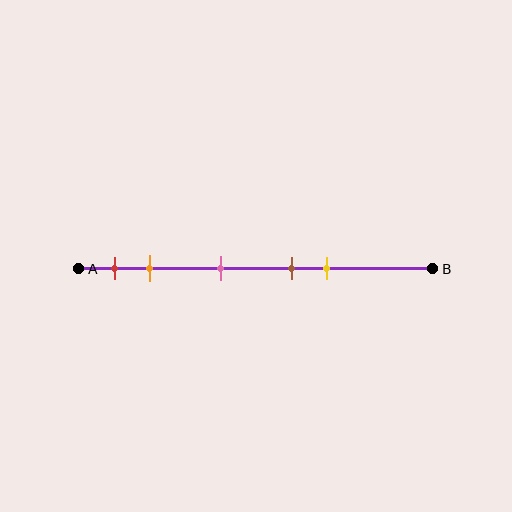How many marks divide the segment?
There are 5 marks dividing the segment.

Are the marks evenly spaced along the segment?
No, the marks are not evenly spaced.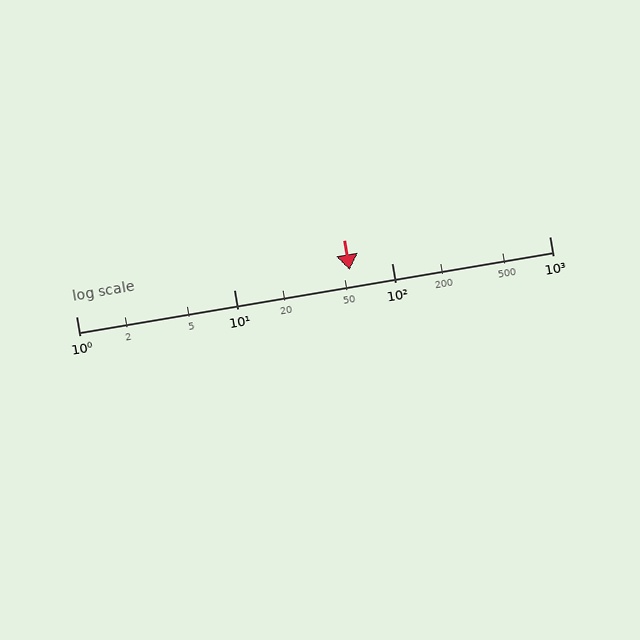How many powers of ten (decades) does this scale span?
The scale spans 3 decades, from 1 to 1000.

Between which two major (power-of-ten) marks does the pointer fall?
The pointer is between 10 and 100.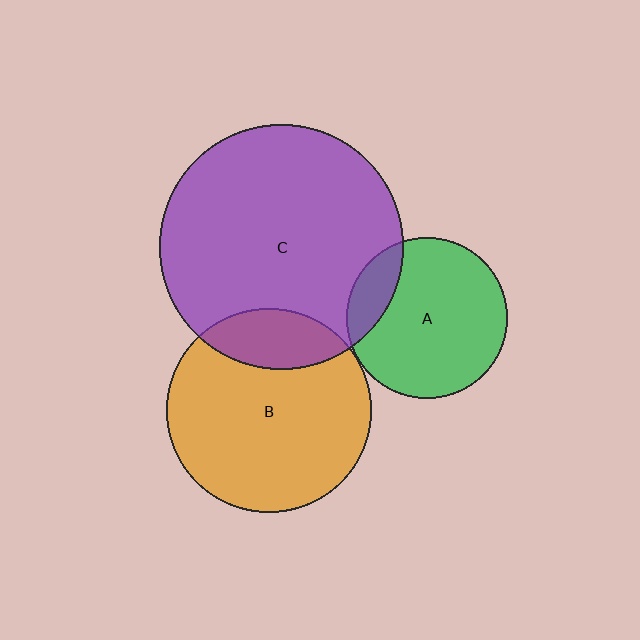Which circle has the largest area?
Circle C (purple).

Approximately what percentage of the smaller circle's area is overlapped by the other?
Approximately 20%.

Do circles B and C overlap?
Yes.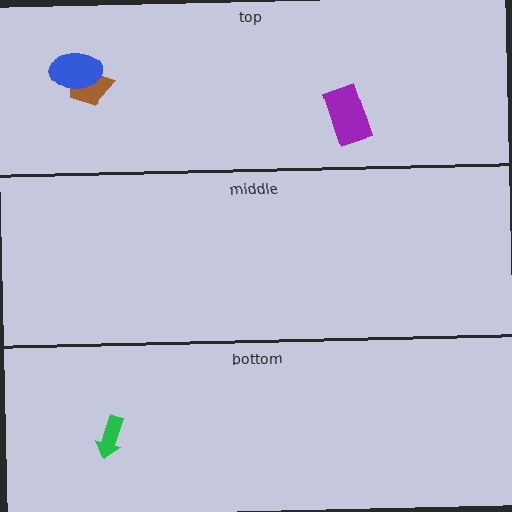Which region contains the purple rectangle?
The top region.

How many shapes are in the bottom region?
1.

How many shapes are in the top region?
3.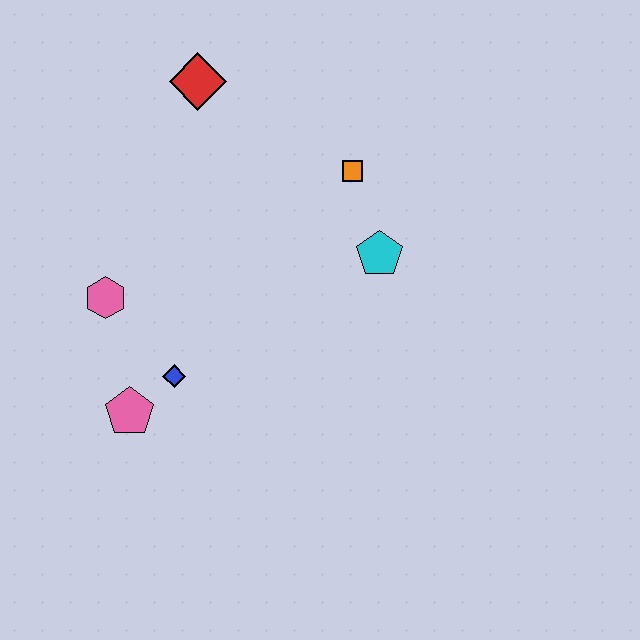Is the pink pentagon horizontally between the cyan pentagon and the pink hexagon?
Yes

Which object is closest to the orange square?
The cyan pentagon is closest to the orange square.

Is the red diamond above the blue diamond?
Yes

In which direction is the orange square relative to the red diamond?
The orange square is to the right of the red diamond.